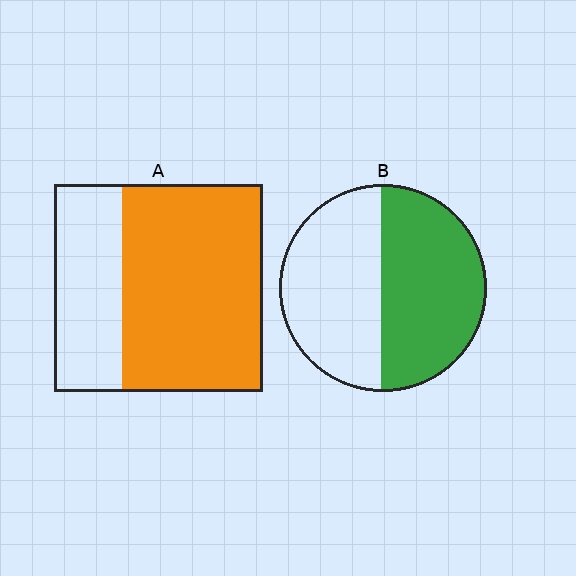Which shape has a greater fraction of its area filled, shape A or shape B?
Shape A.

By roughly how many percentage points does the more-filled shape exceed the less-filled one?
By roughly 15 percentage points (A over B).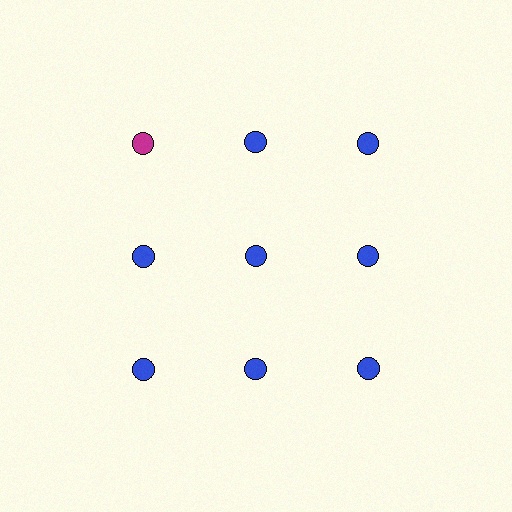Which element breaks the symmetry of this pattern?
The magenta circle in the top row, leftmost column breaks the symmetry. All other shapes are blue circles.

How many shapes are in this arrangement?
There are 9 shapes arranged in a grid pattern.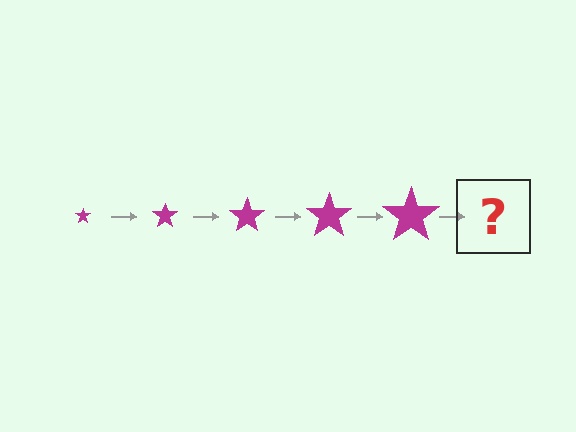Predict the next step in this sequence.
The next step is a magenta star, larger than the previous one.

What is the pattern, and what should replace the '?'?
The pattern is that the star gets progressively larger each step. The '?' should be a magenta star, larger than the previous one.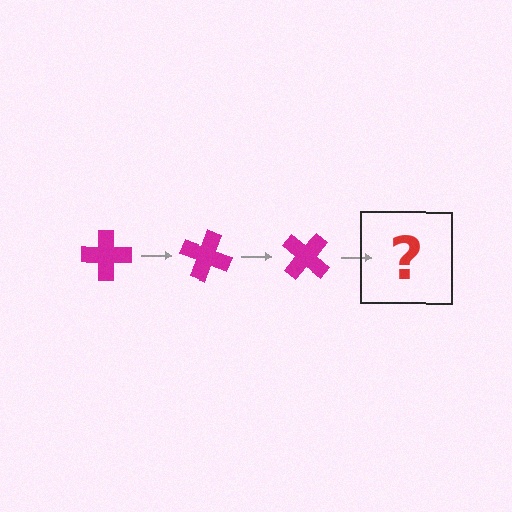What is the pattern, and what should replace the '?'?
The pattern is that the cross rotates 20 degrees each step. The '?' should be a magenta cross rotated 60 degrees.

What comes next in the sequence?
The next element should be a magenta cross rotated 60 degrees.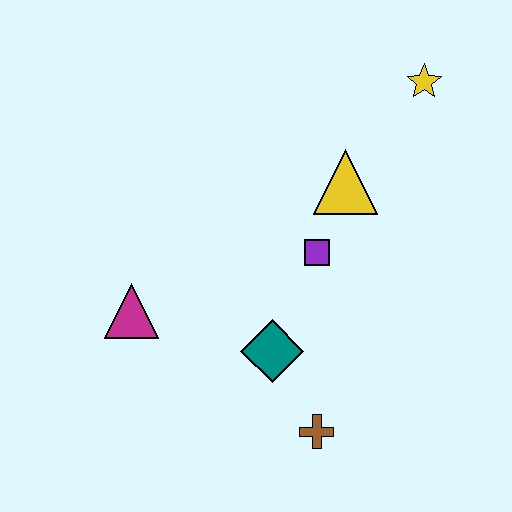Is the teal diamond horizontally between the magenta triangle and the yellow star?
Yes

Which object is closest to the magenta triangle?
The teal diamond is closest to the magenta triangle.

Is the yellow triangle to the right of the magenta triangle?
Yes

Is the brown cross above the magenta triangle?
No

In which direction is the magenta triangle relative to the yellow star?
The magenta triangle is to the left of the yellow star.